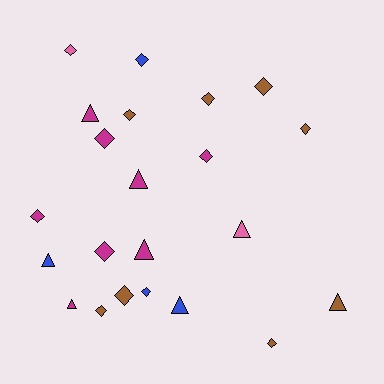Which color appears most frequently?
Magenta, with 8 objects.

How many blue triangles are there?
There are 2 blue triangles.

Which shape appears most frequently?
Diamond, with 14 objects.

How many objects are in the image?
There are 22 objects.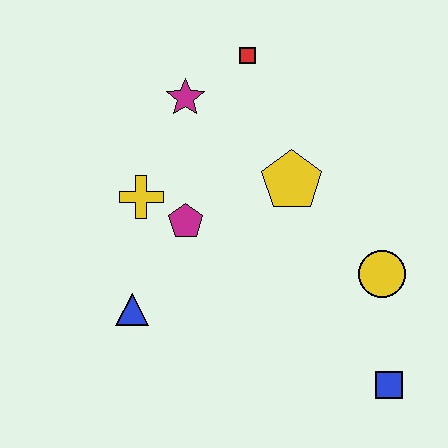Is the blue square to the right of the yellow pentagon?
Yes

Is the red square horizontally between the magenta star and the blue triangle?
No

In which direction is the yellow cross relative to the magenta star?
The yellow cross is below the magenta star.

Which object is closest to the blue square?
The yellow circle is closest to the blue square.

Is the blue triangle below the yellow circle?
Yes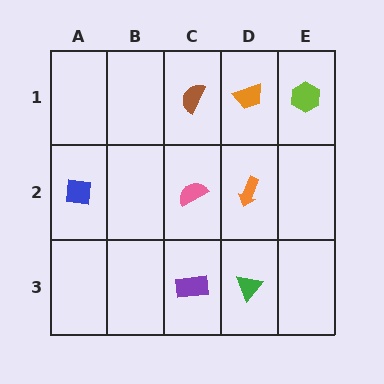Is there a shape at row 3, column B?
No, that cell is empty.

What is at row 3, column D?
A green triangle.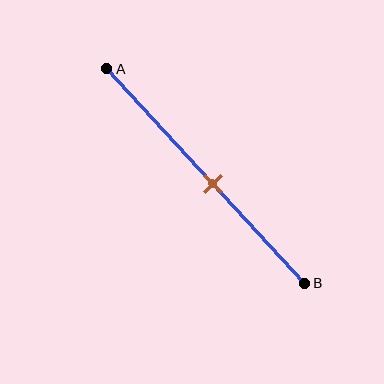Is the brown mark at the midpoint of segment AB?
No, the mark is at about 55% from A, not at the 50% midpoint.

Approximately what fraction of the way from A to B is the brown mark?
The brown mark is approximately 55% of the way from A to B.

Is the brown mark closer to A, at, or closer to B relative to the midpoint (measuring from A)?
The brown mark is closer to point B than the midpoint of segment AB.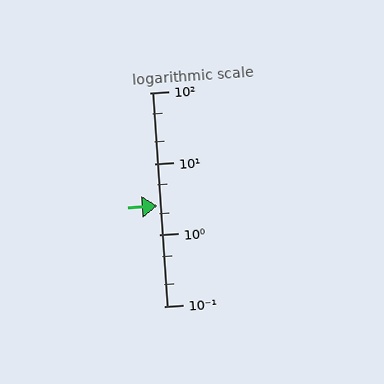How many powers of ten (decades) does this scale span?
The scale spans 3 decades, from 0.1 to 100.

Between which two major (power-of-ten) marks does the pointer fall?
The pointer is between 1 and 10.